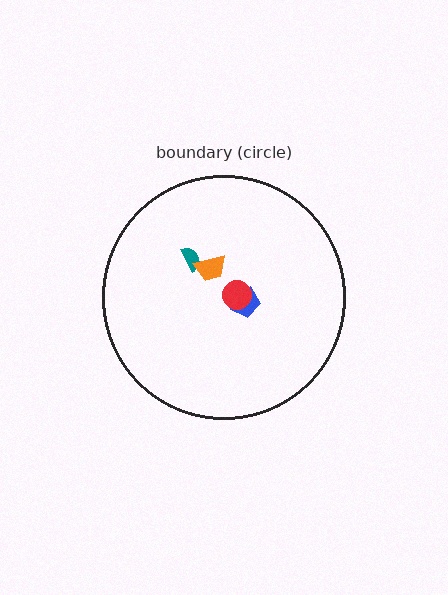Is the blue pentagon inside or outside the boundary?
Inside.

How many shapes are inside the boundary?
4 inside, 0 outside.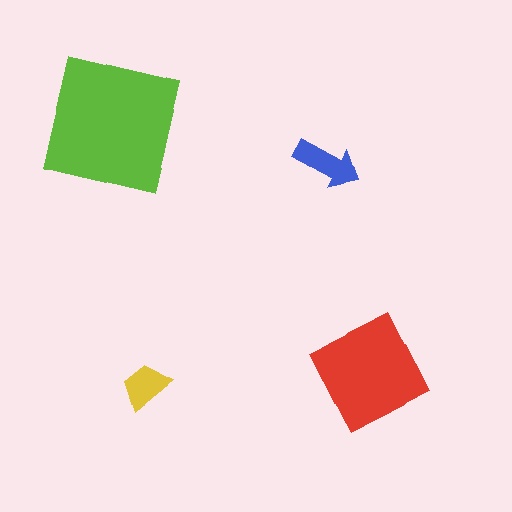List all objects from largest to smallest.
The lime square, the red diamond, the blue arrow, the yellow trapezoid.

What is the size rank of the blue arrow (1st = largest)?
3rd.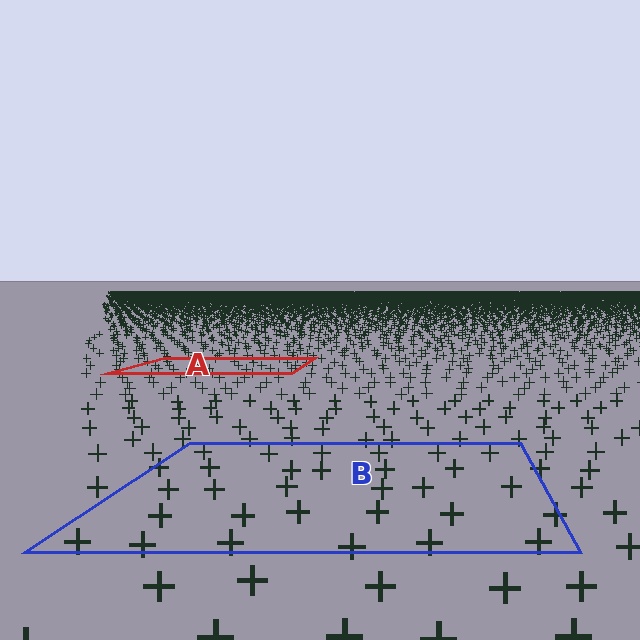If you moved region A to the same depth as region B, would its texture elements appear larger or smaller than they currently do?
They would appear larger. At a closer depth, the same texture elements are projected at a bigger on-screen size.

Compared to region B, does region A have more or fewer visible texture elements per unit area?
Region A has more texture elements per unit area — they are packed more densely because it is farther away.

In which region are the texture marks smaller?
The texture marks are smaller in region A, because it is farther away.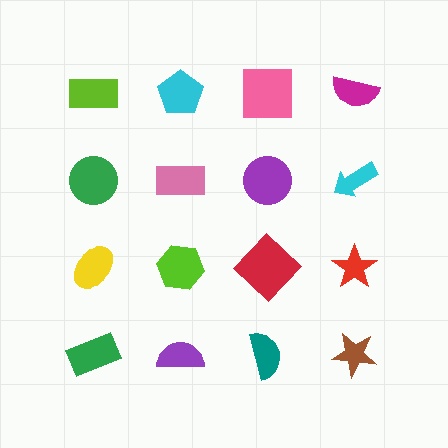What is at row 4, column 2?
A purple semicircle.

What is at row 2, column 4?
A cyan arrow.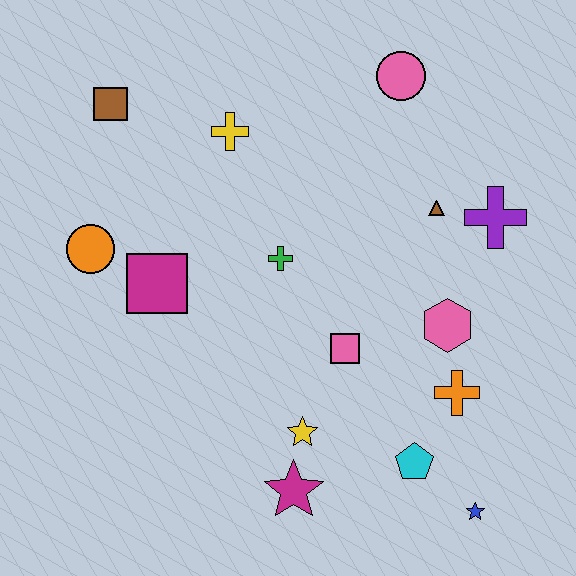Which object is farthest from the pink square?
The brown square is farthest from the pink square.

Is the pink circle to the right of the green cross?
Yes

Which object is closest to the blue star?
The cyan pentagon is closest to the blue star.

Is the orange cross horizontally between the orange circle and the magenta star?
No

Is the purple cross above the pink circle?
No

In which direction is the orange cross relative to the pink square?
The orange cross is to the right of the pink square.